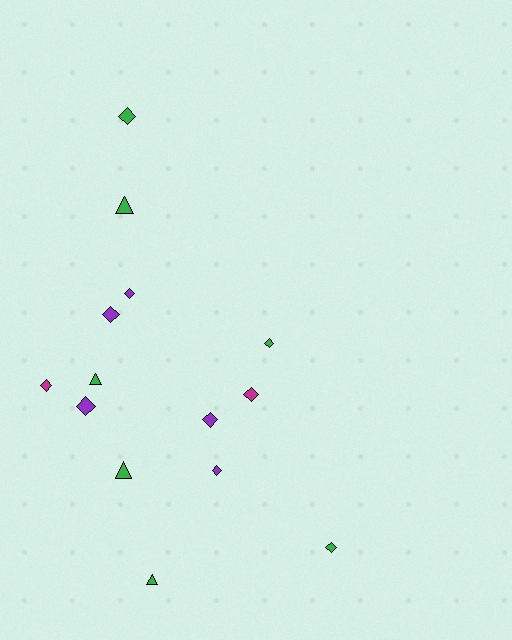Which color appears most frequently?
Green, with 7 objects.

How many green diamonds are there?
There are 3 green diamonds.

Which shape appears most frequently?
Diamond, with 10 objects.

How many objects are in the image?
There are 14 objects.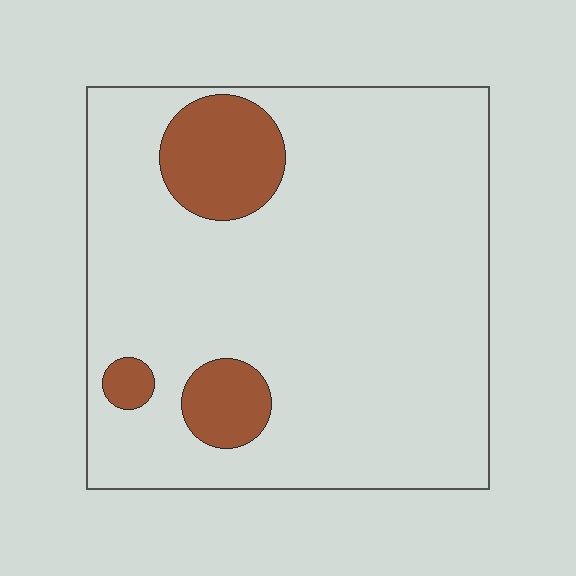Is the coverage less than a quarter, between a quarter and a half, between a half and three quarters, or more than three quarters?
Less than a quarter.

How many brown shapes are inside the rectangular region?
3.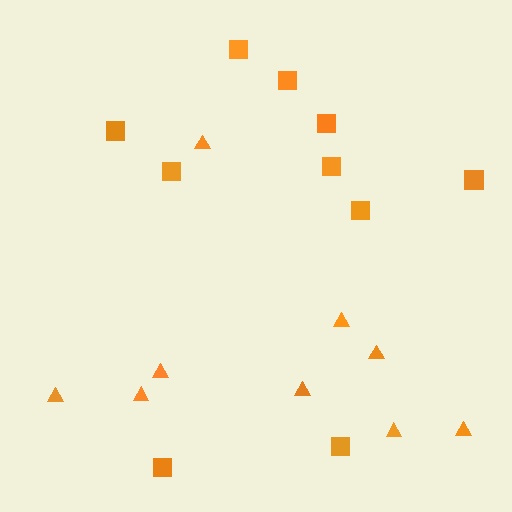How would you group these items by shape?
There are 2 groups: one group of squares (10) and one group of triangles (9).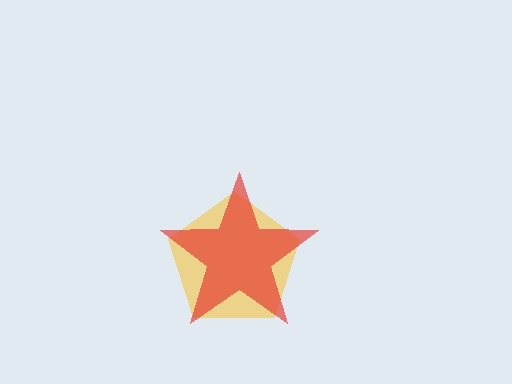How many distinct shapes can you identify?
There are 2 distinct shapes: a yellow pentagon, a red star.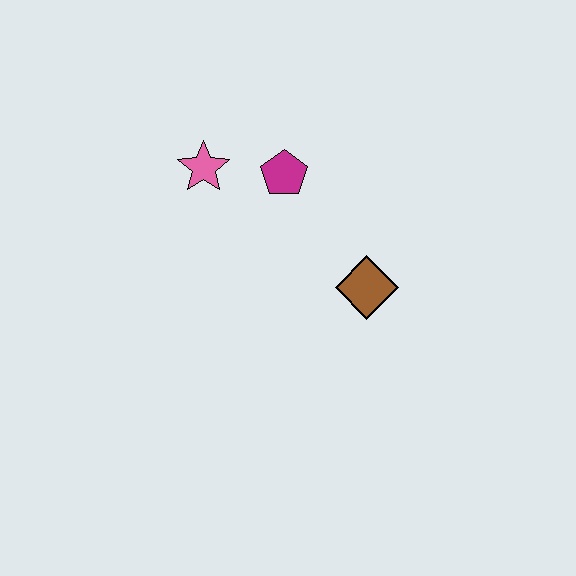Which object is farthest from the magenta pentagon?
The brown diamond is farthest from the magenta pentagon.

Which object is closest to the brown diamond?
The magenta pentagon is closest to the brown diamond.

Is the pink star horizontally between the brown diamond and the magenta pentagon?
No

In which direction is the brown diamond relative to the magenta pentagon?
The brown diamond is below the magenta pentagon.